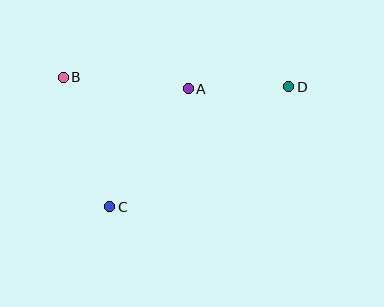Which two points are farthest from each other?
Points B and D are farthest from each other.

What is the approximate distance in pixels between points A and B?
The distance between A and B is approximately 125 pixels.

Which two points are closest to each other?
Points A and D are closest to each other.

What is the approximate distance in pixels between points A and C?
The distance between A and C is approximately 141 pixels.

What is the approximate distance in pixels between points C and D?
The distance between C and D is approximately 216 pixels.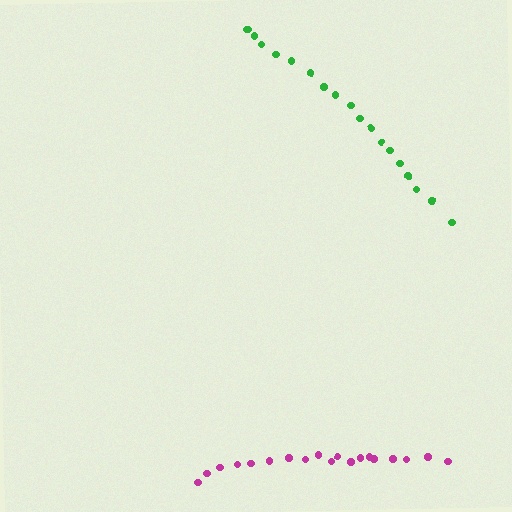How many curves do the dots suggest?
There are 2 distinct paths.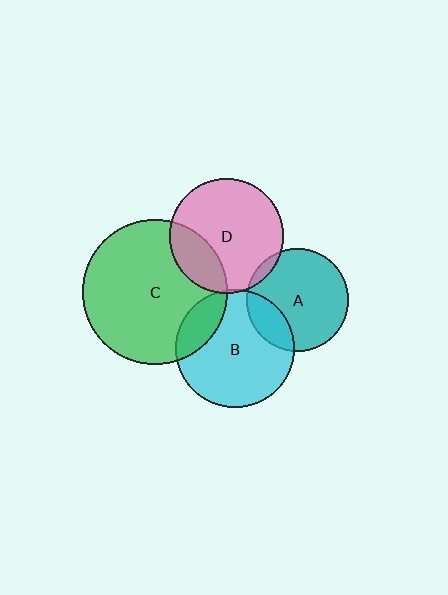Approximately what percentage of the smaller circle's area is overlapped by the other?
Approximately 5%.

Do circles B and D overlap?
Yes.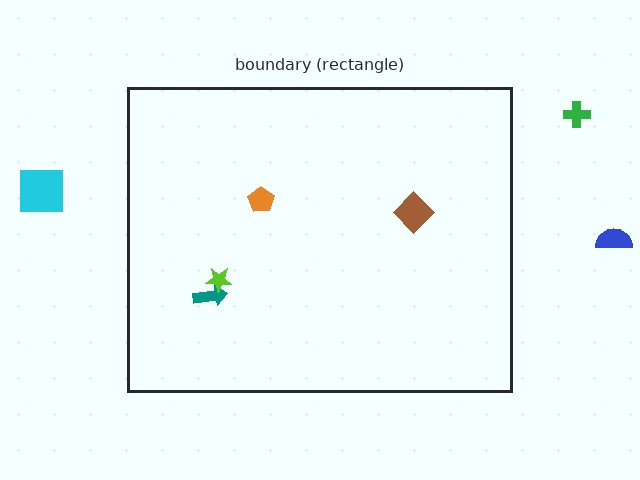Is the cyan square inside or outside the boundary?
Outside.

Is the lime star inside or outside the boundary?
Inside.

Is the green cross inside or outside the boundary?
Outside.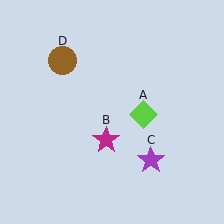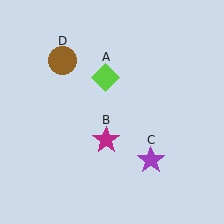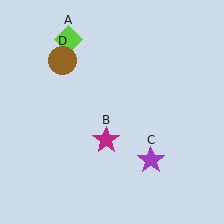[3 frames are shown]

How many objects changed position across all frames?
1 object changed position: lime diamond (object A).